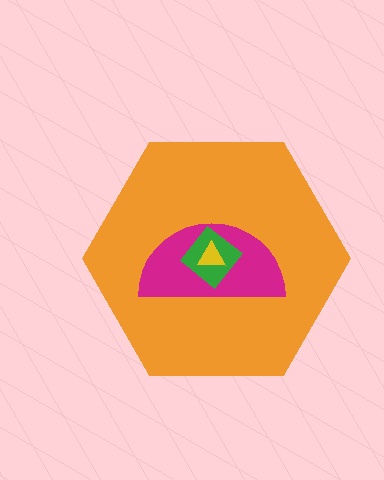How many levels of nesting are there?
4.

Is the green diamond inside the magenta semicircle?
Yes.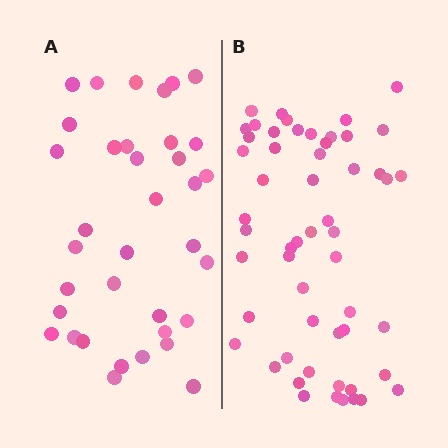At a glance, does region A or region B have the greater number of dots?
Region B (the right region) has more dots.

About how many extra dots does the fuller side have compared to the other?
Region B has approximately 20 more dots than region A.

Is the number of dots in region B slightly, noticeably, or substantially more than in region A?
Region B has substantially more. The ratio is roughly 1.5 to 1.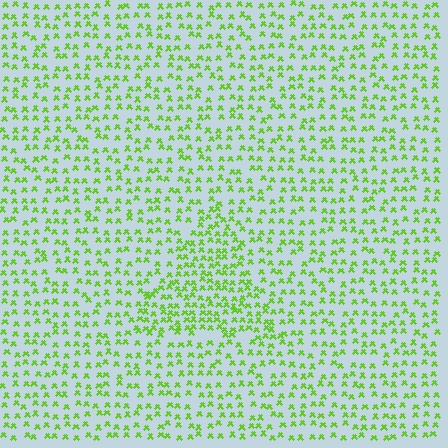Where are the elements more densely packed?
The elements are more densely packed inside the triangle boundary.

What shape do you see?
I see a triangle.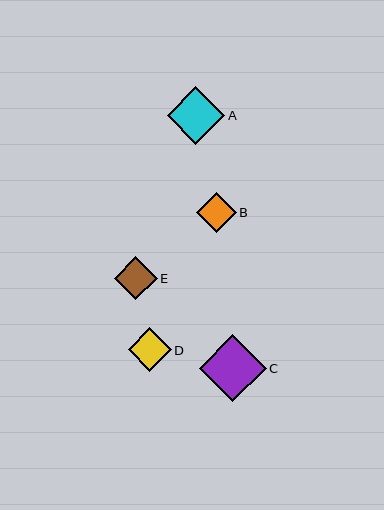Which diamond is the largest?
Diamond C is the largest with a size of approximately 67 pixels.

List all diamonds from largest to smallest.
From largest to smallest: C, A, D, E, B.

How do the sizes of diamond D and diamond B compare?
Diamond D and diamond B are approximately the same size.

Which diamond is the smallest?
Diamond B is the smallest with a size of approximately 40 pixels.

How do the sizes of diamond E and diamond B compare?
Diamond E and diamond B are approximately the same size.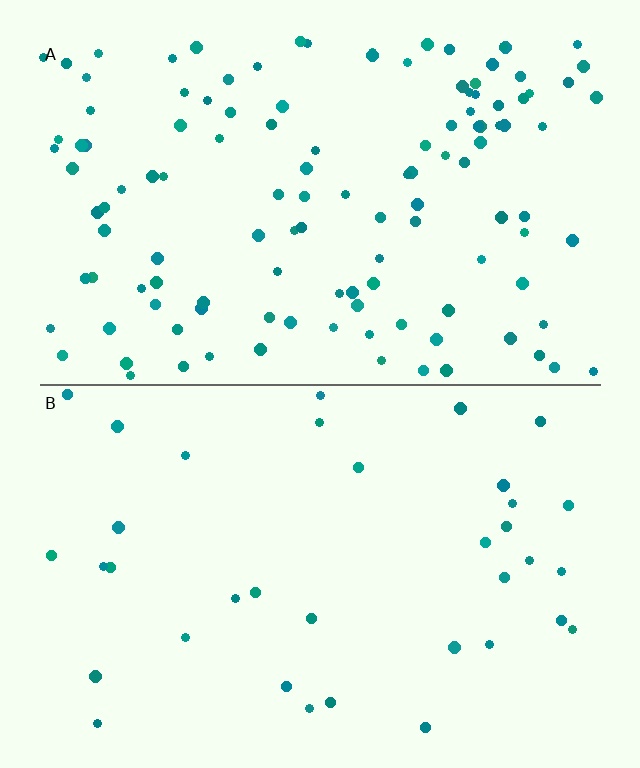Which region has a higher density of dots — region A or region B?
A (the top).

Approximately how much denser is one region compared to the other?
Approximately 3.4× — region A over region B.